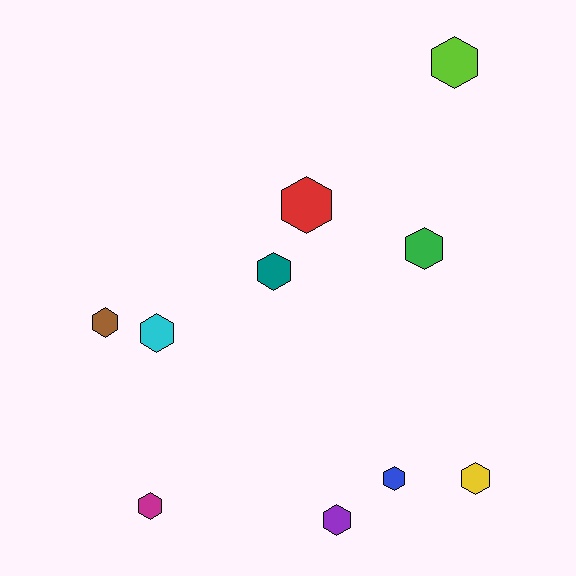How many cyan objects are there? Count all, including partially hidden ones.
There is 1 cyan object.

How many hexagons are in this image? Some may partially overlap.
There are 10 hexagons.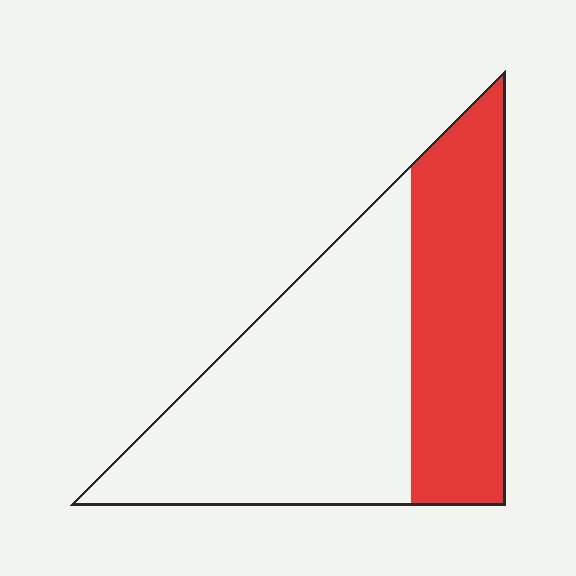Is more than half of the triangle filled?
No.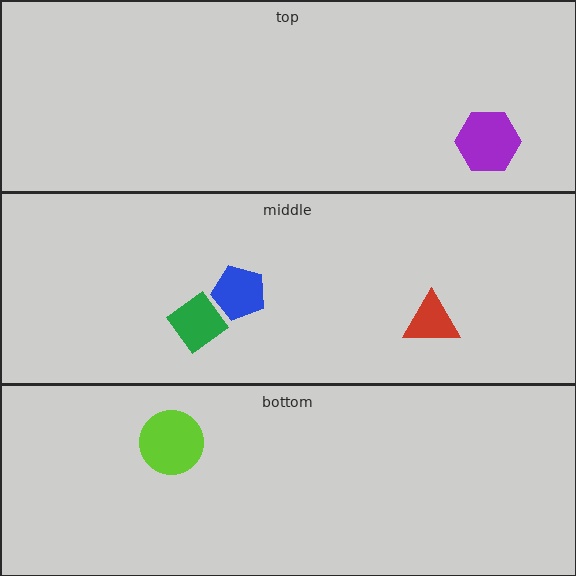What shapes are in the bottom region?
The lime circle.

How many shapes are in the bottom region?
1.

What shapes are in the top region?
The purple hexagon.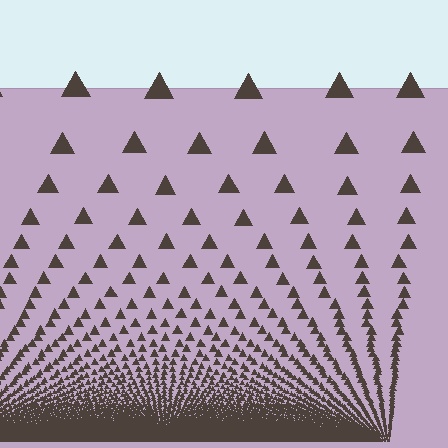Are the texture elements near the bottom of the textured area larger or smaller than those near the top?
Smaller. The gradient is inverted — elements near the bottom are smaller and denser.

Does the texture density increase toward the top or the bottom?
Density increases toward the bottom.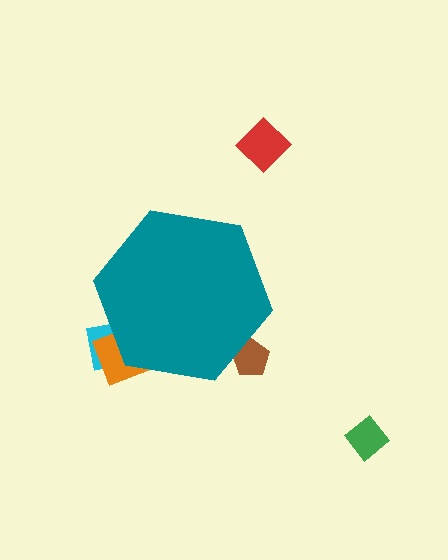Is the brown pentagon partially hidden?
Yes, the brown pentagon is partially hidden behind the teal hexagon.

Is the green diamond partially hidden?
No, the green diamond is fully visible.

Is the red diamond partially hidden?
No, the red diamond is fully visible.